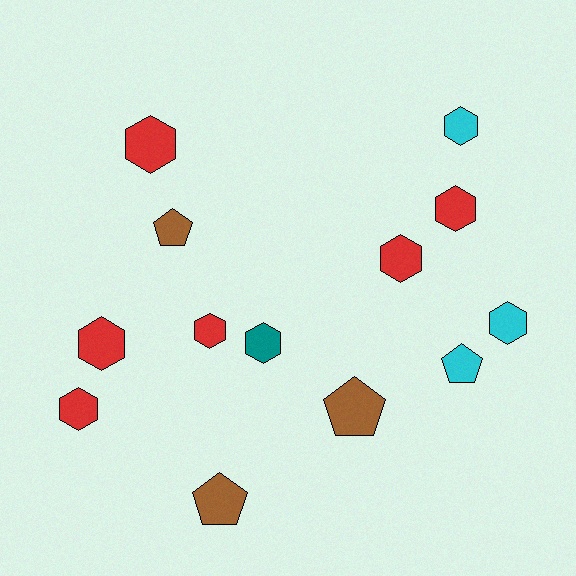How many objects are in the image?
There are 13 objects.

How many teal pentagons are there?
There are no teal pentagons.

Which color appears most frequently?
Red, with 6 objects.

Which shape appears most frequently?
Hexagon, with 9 objects.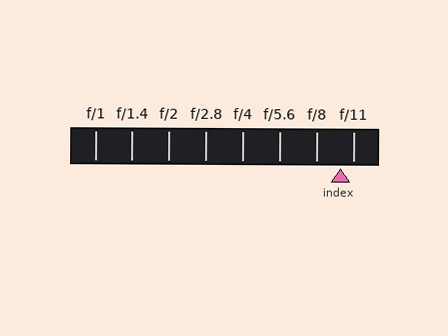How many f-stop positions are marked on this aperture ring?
There are 8 f-stop positions marked.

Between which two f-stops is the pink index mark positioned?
The index mark is between f/8 and f/11.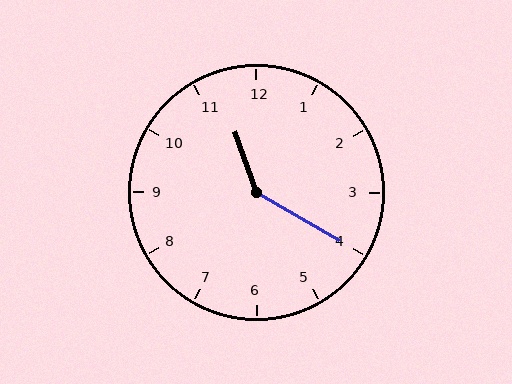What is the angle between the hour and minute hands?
Approximately 140 degrees.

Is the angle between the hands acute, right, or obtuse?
It is obtuse.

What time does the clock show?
11:20.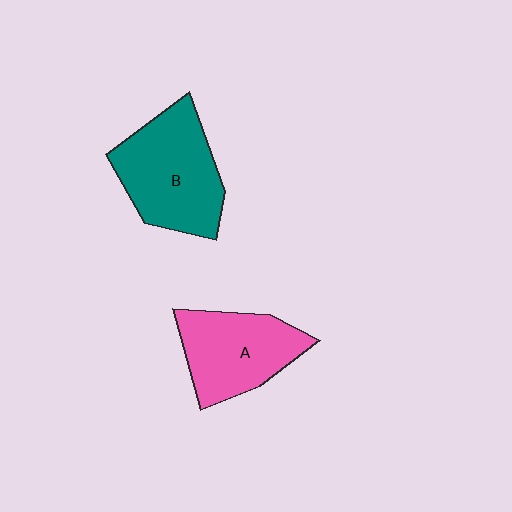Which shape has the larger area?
Shape B (teal).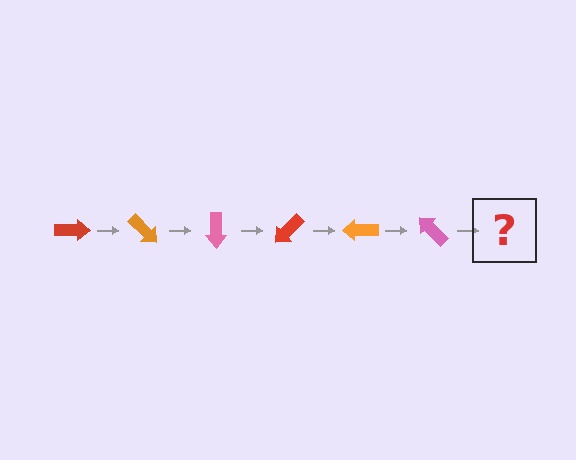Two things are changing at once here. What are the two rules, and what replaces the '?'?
The two rules are that it rotates 45 degrees each step and the color cycles through red, orange, and pink. The '?' should be a red arrow, rotated 270 degrees from the start.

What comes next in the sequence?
The next element should be a red arrow, rotated 270 degrees from the start.